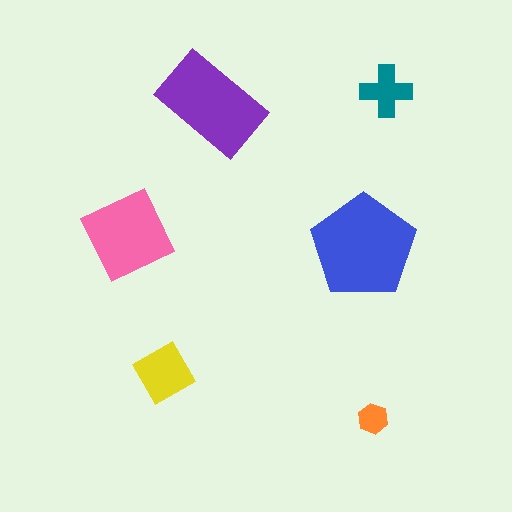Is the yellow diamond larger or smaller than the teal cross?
Larger.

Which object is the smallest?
The orange hexagon.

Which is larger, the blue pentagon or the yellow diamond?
The blue pentagon.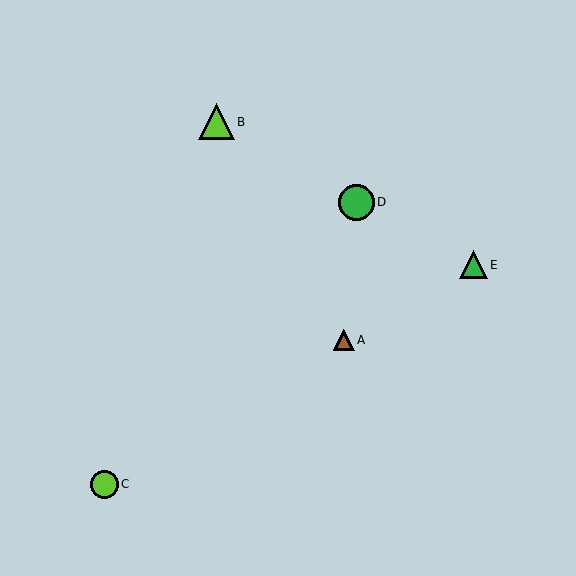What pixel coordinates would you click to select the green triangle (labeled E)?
Click at (473, 265) to select the green triangle E.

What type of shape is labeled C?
Shape C is a lime circle.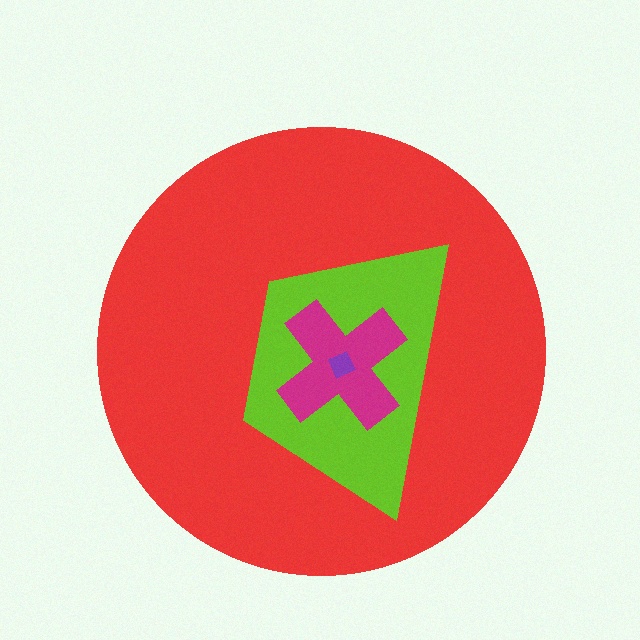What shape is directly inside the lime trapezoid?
The magenta cross.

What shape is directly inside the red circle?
The lime trapezoid.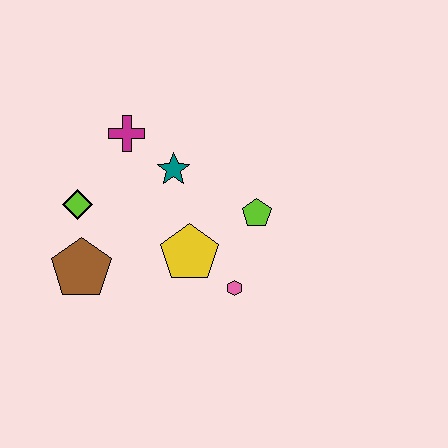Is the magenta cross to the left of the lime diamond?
No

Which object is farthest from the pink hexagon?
The magenta cross is farthest from the pink hexagon.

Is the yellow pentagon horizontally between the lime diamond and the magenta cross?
No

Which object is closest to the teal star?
The magenta cross is closest to the teal star.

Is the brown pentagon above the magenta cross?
No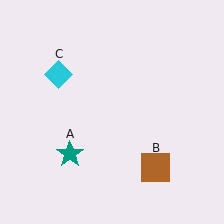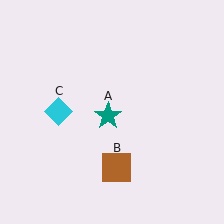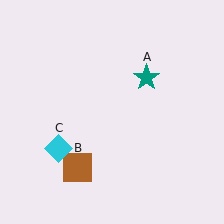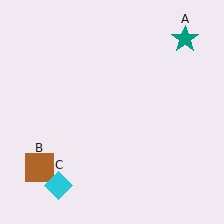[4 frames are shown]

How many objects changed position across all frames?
3 objects changed position: teal star (object A), brown square (object B), cyan diamond (object C).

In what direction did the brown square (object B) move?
The brown square (object B) moved left.